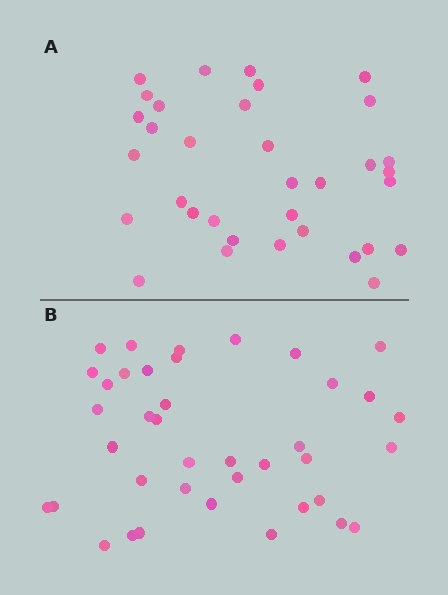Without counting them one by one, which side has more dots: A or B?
Region B (the bottom region) has more dots.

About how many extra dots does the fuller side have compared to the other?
Region B has about 5 more dots than region A.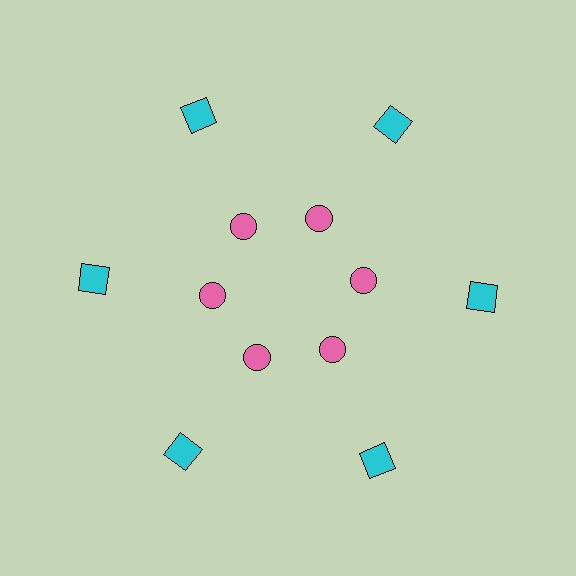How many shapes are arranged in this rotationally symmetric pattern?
There are 12 shapes, arranged in 6 groups of 2.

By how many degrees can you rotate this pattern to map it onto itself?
The pattern maps onto itself every 60 degrees of rotation.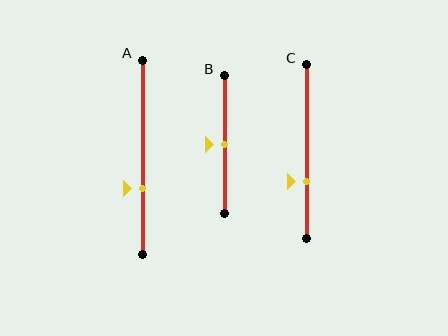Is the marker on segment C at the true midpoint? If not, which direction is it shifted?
No, the marker on segment C is shifted downward by about 17% of the segment length.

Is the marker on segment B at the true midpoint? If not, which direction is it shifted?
Yes, the marker on segment B is at the true midpoint.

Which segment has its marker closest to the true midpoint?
Segment B has its marker closest to the true midpoint.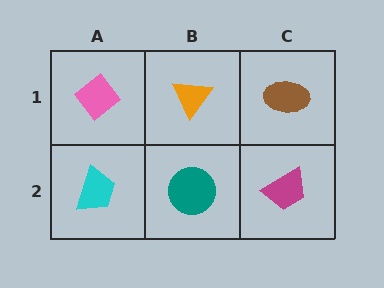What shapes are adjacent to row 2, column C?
A brown ellipse (row 1, column C), a teal circle (row 2, column B).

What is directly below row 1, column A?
A cyan trapezoid.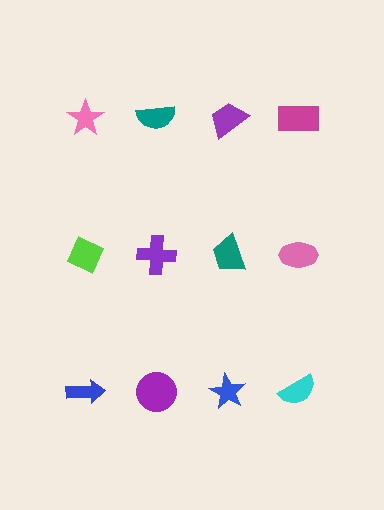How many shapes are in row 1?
4 shapes.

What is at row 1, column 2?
A teal semicircle.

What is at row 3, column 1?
A blue arrow.